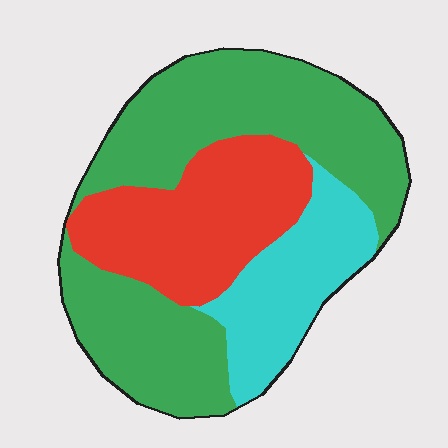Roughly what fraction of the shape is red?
Red takes up between a quarter and a half of the shape.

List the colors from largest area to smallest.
From largest to smallest: green, red, cyan.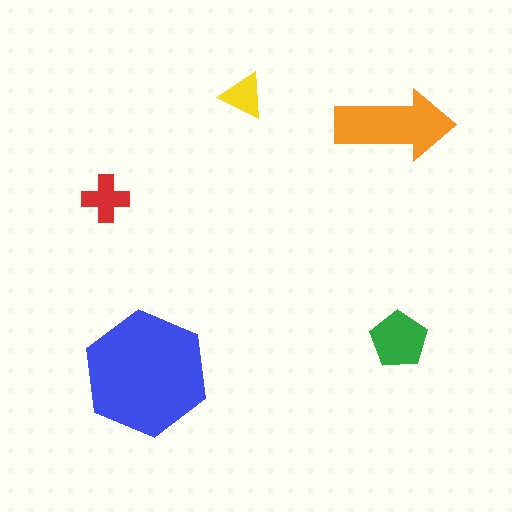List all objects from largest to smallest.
The blue hexagon, the orange arrow, the green pentagon, the red cross, the yellow triangle.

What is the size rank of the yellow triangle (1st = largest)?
5th.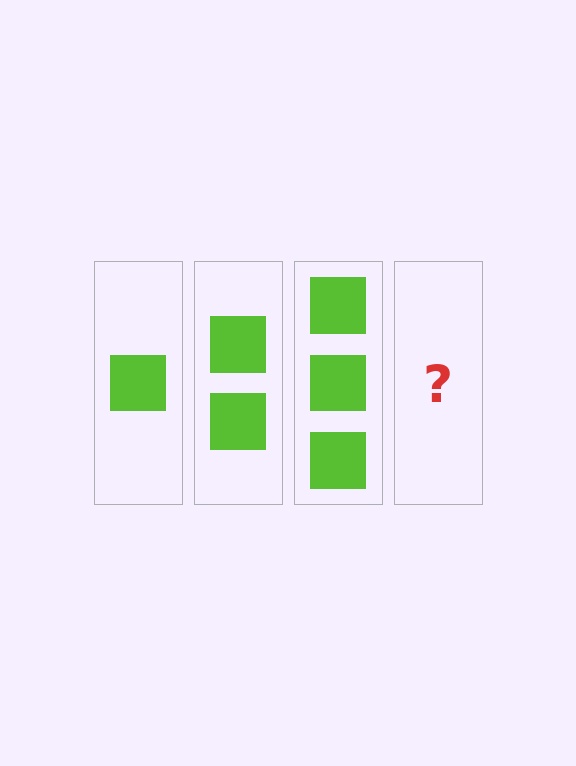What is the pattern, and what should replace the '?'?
The pattern is that each step adds one more square. The '?' should be 4 squares.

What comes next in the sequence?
The next element should be 4 squares.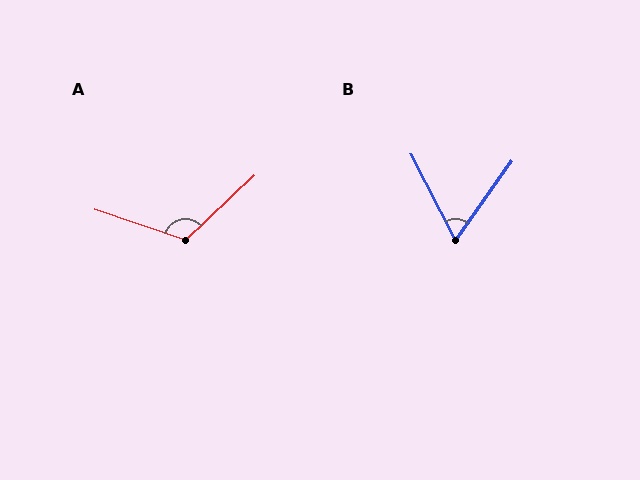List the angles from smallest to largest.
B (63°), A (118°).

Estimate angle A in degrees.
Approximately 118 degrees.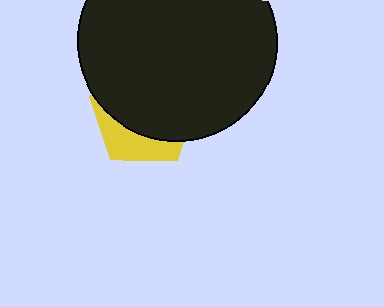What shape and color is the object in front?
The object in front is a black circle.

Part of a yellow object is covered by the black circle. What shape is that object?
It is a pentagon.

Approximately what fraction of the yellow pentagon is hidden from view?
Roughly 70% of the yellow pentagon is hidden behind the black circle.